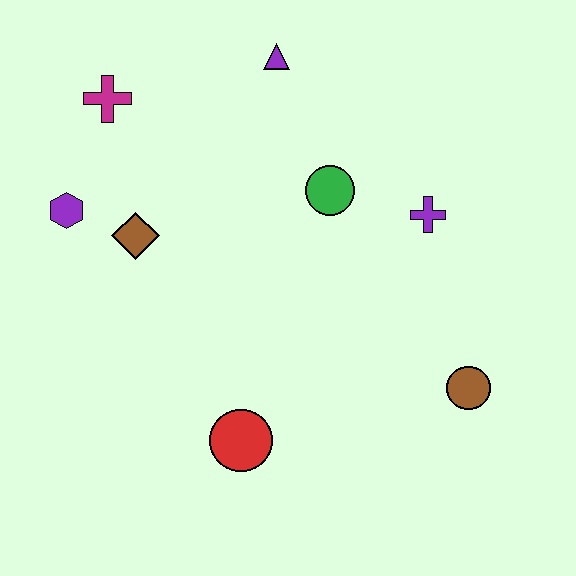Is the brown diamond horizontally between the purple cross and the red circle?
No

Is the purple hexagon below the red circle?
No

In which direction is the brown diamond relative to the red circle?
The brown diamond is above the red circle.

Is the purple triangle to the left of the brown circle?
Yes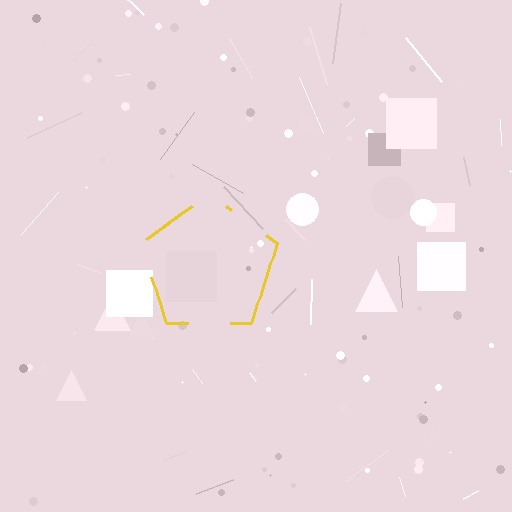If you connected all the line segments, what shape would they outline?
They would outline a pentagon.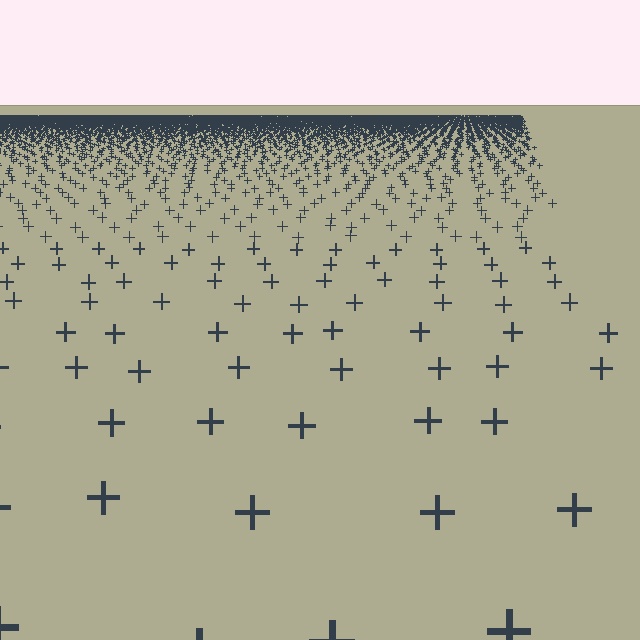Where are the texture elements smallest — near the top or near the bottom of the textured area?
Near the top.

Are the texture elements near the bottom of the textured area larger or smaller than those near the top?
Larger. Near the bottom, elements are closer to the viewer and appear at a bigger on-screen size.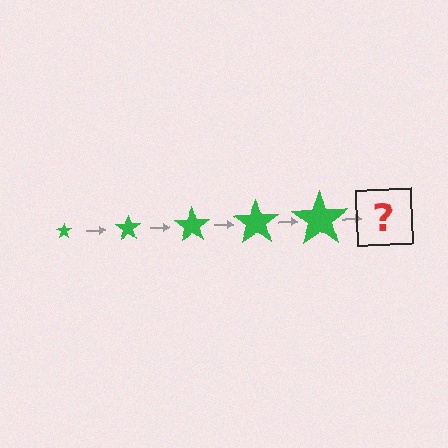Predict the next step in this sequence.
The next step is a green star, larger than the previous one.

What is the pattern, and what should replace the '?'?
The pattern is that the star gets progressively larger each step. The '?' should be a green star, larger than the previous one.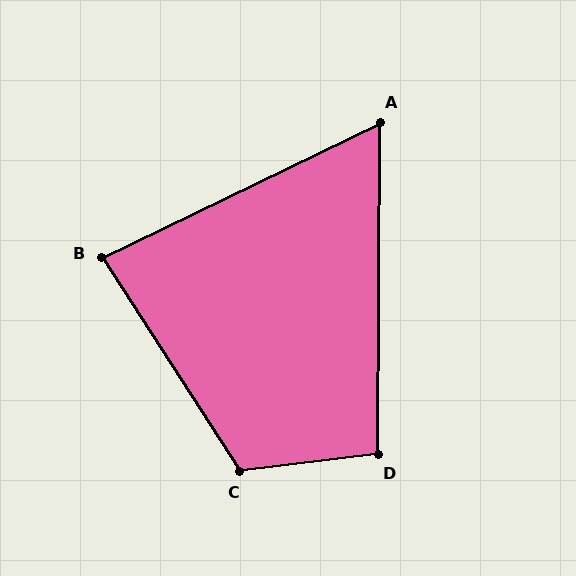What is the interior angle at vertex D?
Approximately 97 degrees (obtuse).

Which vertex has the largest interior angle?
C, at approximately 116 degrees.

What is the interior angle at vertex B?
Approximately 83 degrees (acute).